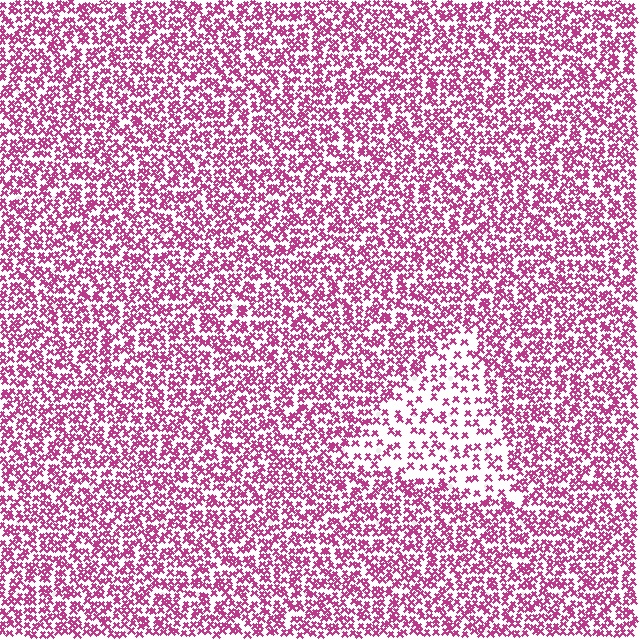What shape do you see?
I see a triangle.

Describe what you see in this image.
The image contains small magenta elements arranged at two different densities. A triangle-shaped region is visible where the elements are less densely packed than the surrounding area.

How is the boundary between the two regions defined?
The boundary is defined by a change in element density (approximately 2.2x ratio). All elements are the same color, size, and shape.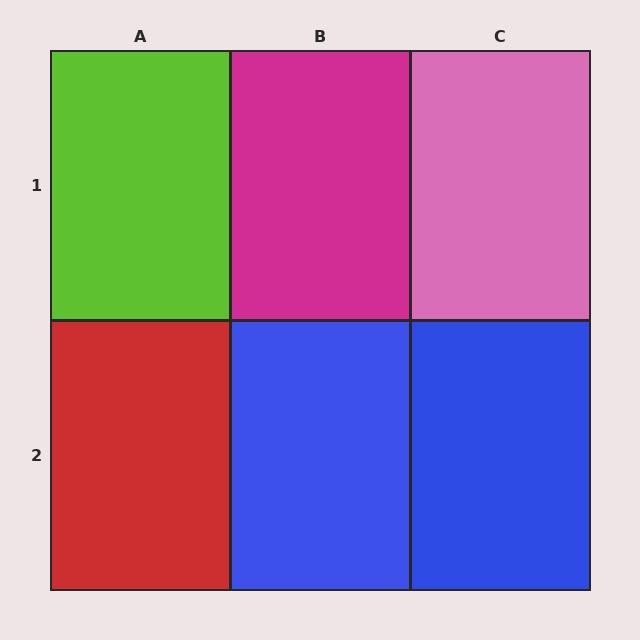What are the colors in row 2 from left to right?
Red, blue, blue.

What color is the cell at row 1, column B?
Magenta.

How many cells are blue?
2 cells are blue.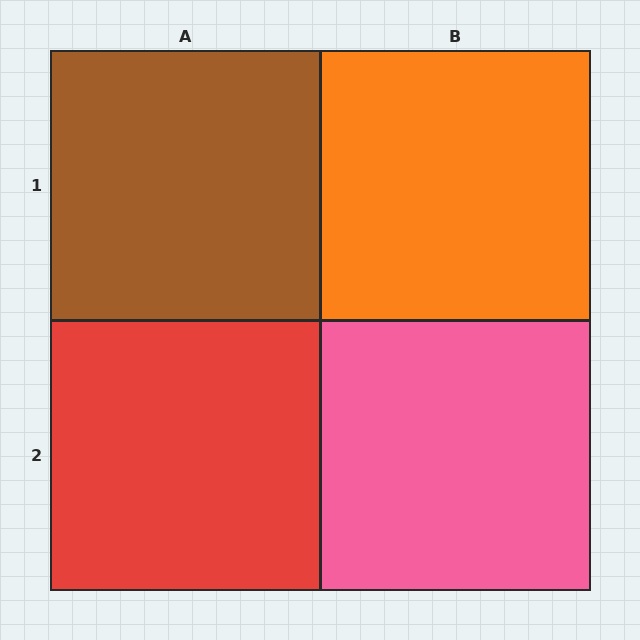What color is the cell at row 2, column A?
Red.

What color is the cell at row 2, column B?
Pink.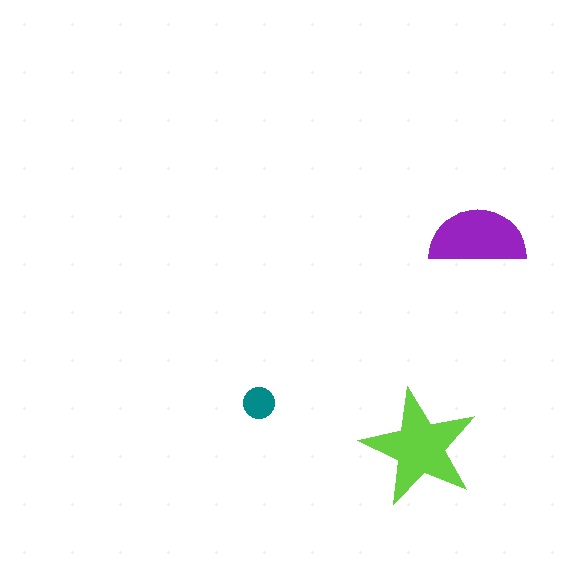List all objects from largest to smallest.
The lime star, the purple semicircle, the teal circle.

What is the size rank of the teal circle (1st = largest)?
3rd.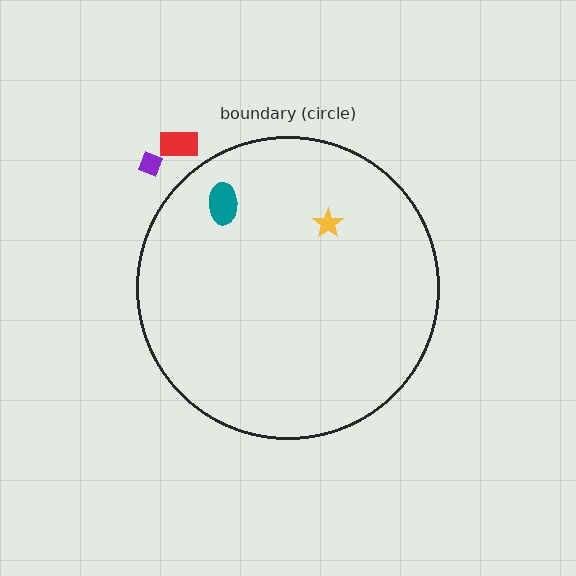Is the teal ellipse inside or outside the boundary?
Inside.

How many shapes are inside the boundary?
2 inside, 2 outside.